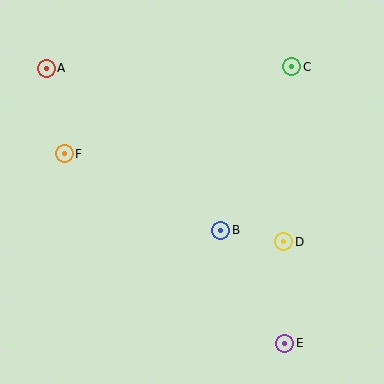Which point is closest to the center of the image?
Point B at (221, 230) is closest to the center.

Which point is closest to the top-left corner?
Point A is closest to the top-left corner.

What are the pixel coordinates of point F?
Point F is at (64, 154).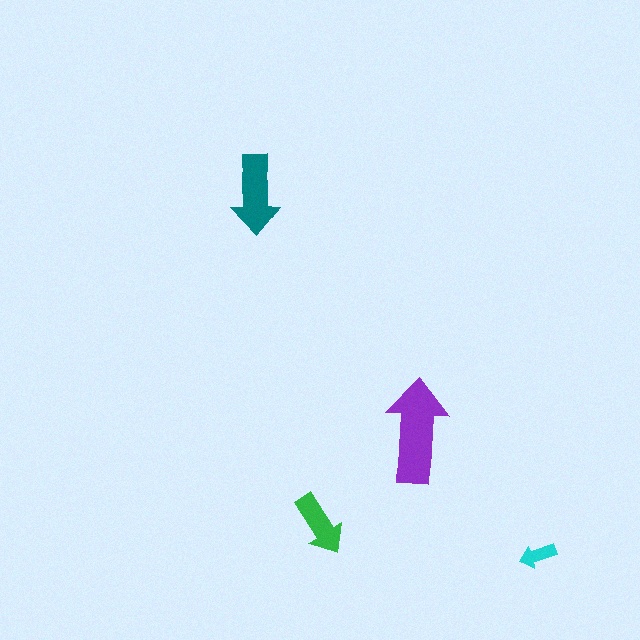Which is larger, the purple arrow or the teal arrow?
The purple one.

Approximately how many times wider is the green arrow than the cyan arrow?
About 1.5 times wider.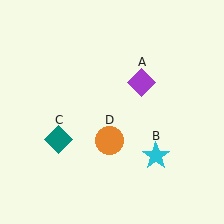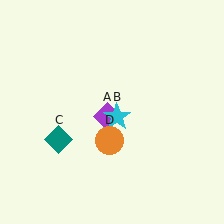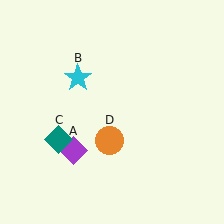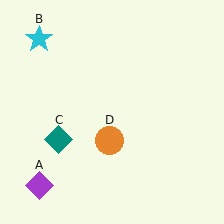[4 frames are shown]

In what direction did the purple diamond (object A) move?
The purple diamond (object A) moved down and to the left.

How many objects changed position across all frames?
2 objects changed position: purple diamond (object A), cyan star (object B).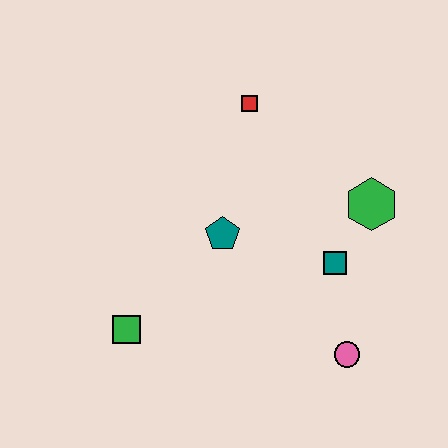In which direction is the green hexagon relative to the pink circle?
The green hexagon is above the pink circle.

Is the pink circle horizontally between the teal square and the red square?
No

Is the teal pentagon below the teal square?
No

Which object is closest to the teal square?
The green hexagon is closest to the teal square.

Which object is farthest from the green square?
The green hexagon is farthest from the green square.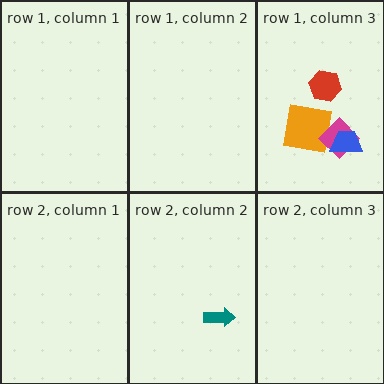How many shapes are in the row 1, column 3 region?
4.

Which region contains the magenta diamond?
The row 1, column 3 region.